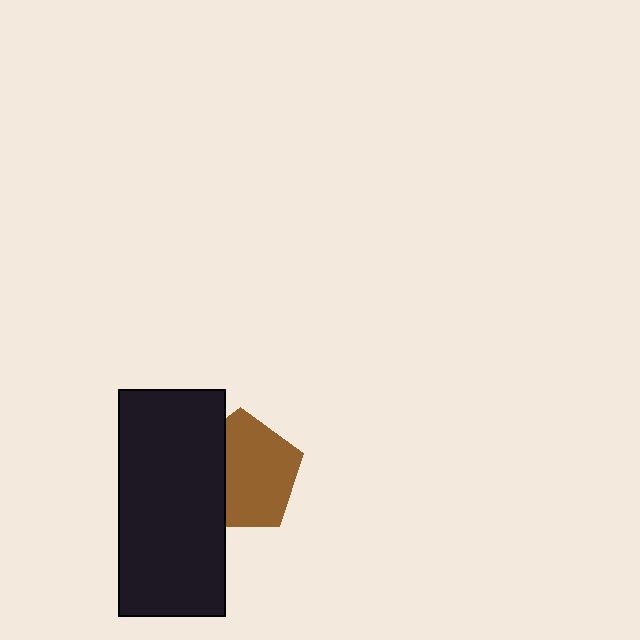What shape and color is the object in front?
The object in front is a black rectangle.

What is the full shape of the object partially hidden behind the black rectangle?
The partially hidden object is a brown pentagon.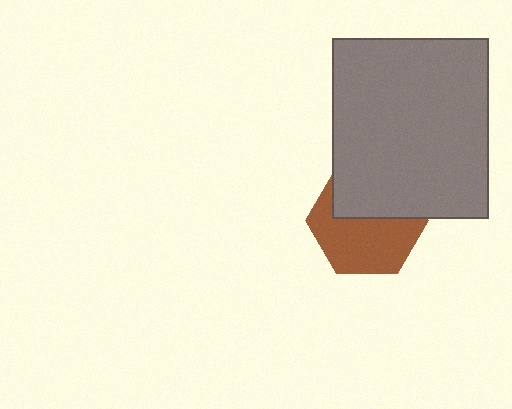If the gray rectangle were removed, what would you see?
You would see the complete brown hexagon.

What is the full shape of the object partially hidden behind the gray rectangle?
The partially hidden object is a brown hexagon.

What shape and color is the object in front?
The object in front is a gray rectangle.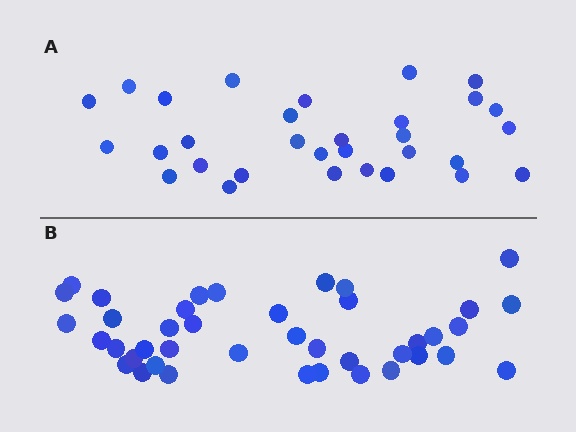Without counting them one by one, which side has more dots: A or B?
Region B (the bottom region) has more dots.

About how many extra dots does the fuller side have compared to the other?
Region B has roughly 10 or so more dots than region A.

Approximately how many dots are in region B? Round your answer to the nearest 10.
About 40 dots. (The exact count is 41, which rounds to 40.)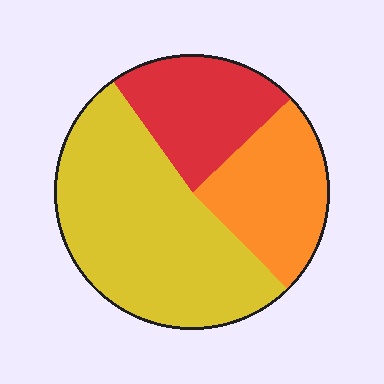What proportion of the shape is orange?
Orange takes up about one quarter (1/4) of the shape.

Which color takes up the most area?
Yellow, at roughly 55%.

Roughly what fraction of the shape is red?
Red takes up about one quarter (1/4) of the shape.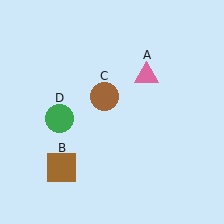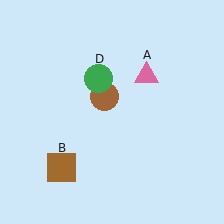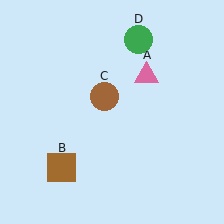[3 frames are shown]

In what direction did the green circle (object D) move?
The green circle (object D) moved up and to the right.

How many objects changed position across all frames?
1 object changed position: green circle (object D).